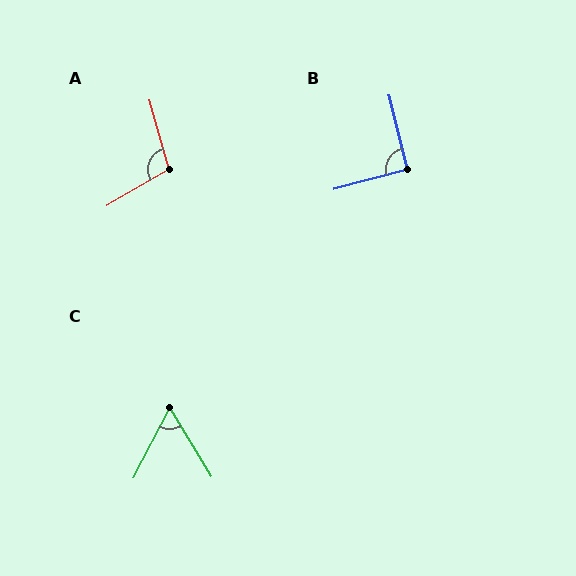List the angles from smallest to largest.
C (58°), B (91°), A (105°).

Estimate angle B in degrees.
Approximately 91 degrees.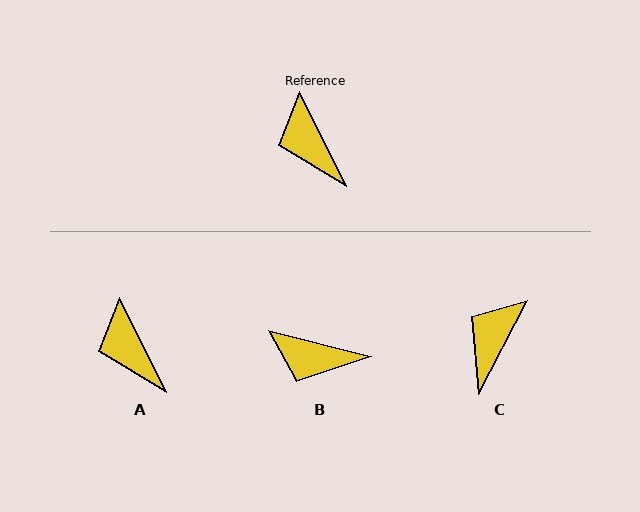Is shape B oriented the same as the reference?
No, it is off by about 50 degrees.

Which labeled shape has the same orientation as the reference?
A.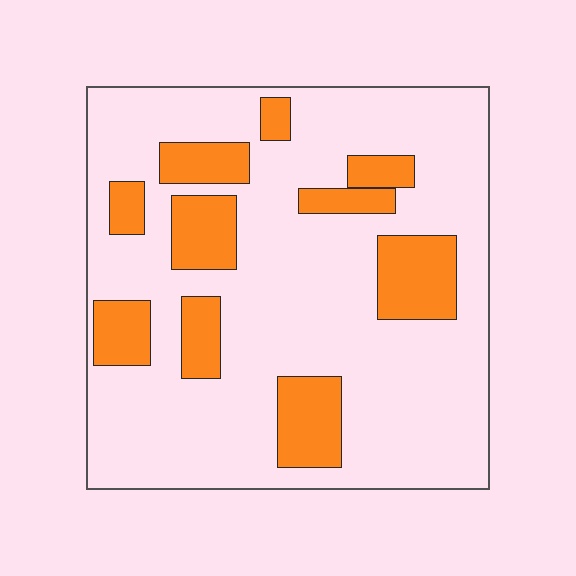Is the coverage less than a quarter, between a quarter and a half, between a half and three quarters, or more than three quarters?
Less than a quarter.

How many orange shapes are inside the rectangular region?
10.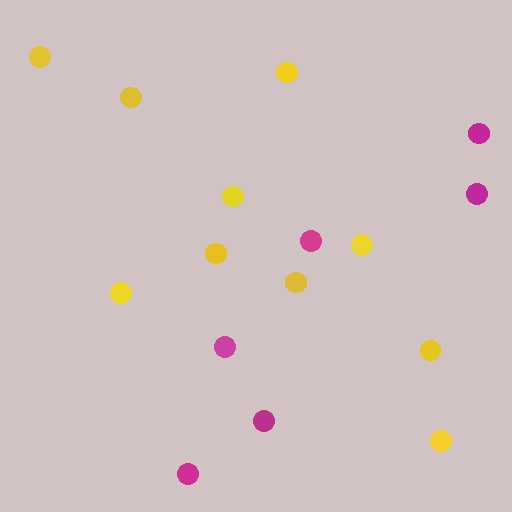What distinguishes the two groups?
There are 2 groups: one group of yellow circles (10) and one group of magenta circles (6).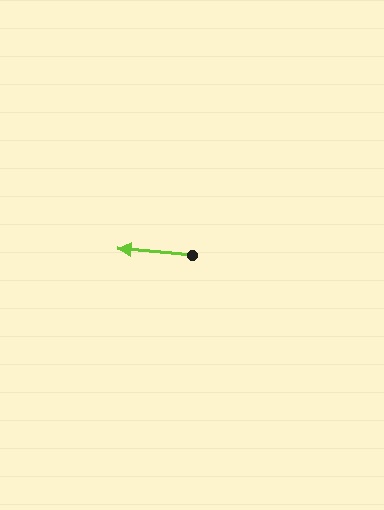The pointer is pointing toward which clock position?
Roughly 9 o'clock.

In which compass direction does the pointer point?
West.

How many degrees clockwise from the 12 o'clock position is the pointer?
Approximately 275 degrees.